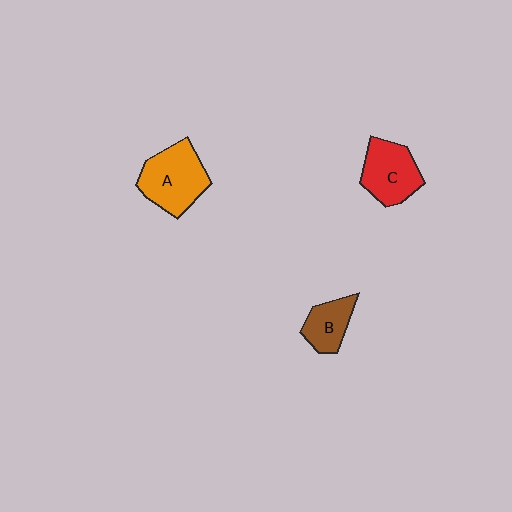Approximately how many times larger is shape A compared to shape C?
Approximately 1.2 times.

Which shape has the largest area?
Shape A (orange).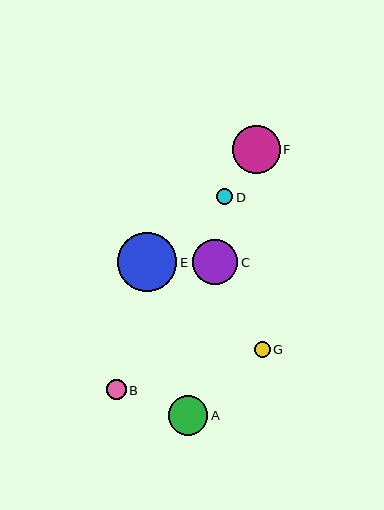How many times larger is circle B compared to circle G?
Circle B is approximately 1.3 times the size of circle G.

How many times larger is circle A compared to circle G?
Circle A is approximately 2.6 times the size of circle G.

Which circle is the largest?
Circle E is the largest with a size of approximately 59 pixels.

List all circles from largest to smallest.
From largest to smallest: E, F, C, A, B, D, G.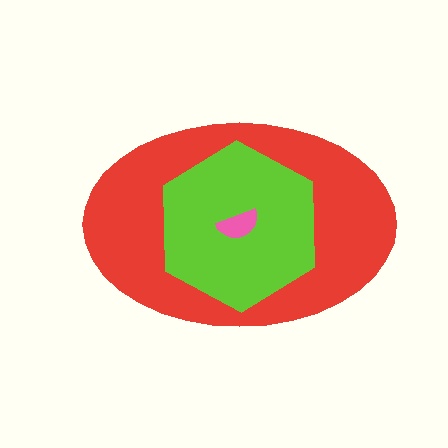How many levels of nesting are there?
3.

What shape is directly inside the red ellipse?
The lime hexagon.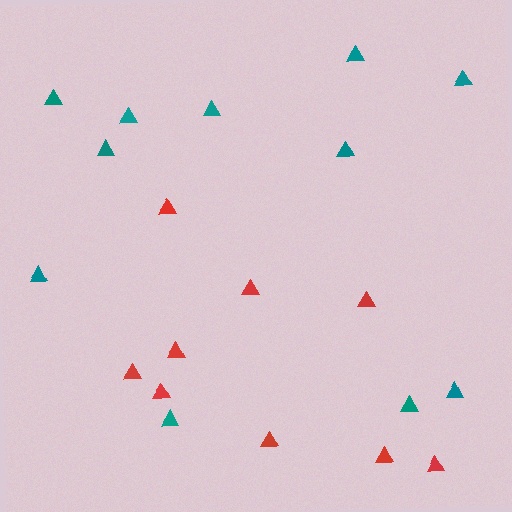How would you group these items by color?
There are 2 groups: one group of red triangles (9) and one group of teal triangles (11).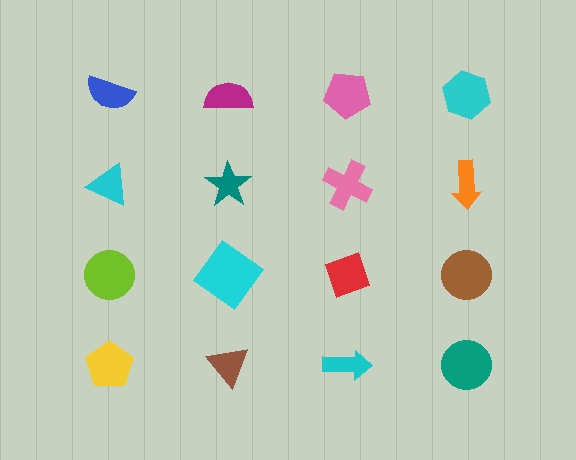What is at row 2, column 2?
A teal star.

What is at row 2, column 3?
A pink cross.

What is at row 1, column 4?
A cyan hexagon.